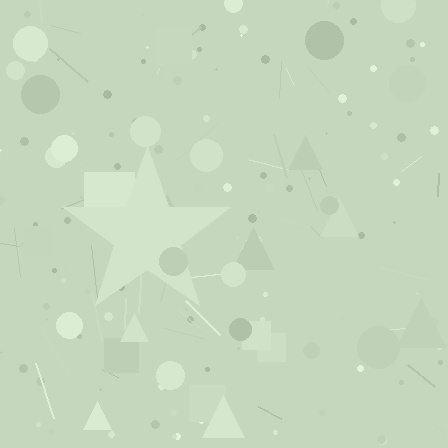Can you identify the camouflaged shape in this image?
The camouflaged shape is a star.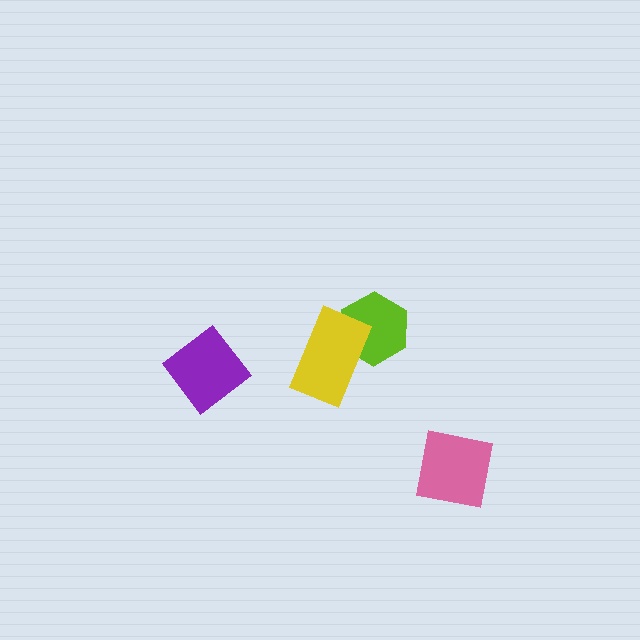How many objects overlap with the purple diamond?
0 objects overlap with the purple diamond.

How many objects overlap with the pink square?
0 objects overlap with the pink square.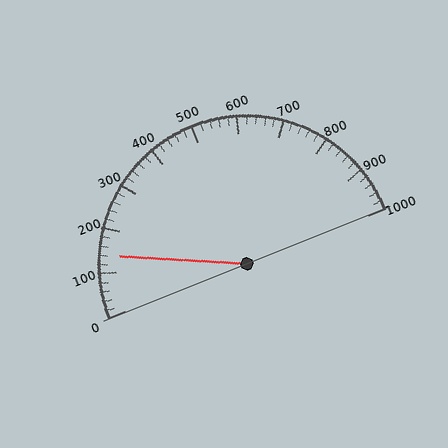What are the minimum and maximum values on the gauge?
The gauge ranges from 0 to 1000.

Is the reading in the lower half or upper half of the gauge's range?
The reading is in the lower half of the range (0 to 1000).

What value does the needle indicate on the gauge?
The needle indicates approximately 140.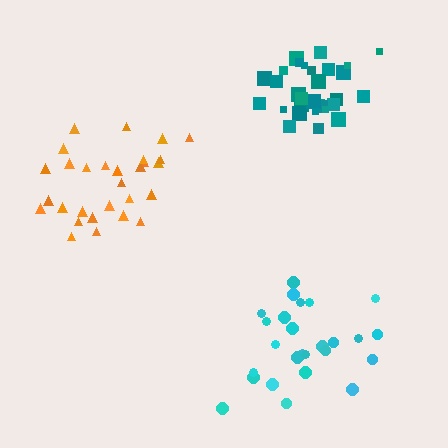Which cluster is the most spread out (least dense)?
Cyan.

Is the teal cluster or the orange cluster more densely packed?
Teal.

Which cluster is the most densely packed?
Teal.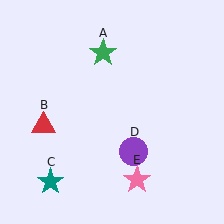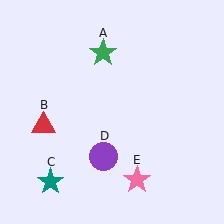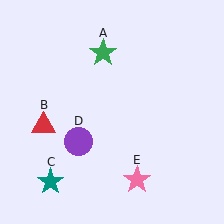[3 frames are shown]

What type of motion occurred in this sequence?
The purple circle (object D) rotated clockwise around the center of the scene.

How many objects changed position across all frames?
1 object changed position: purple circle (object D).